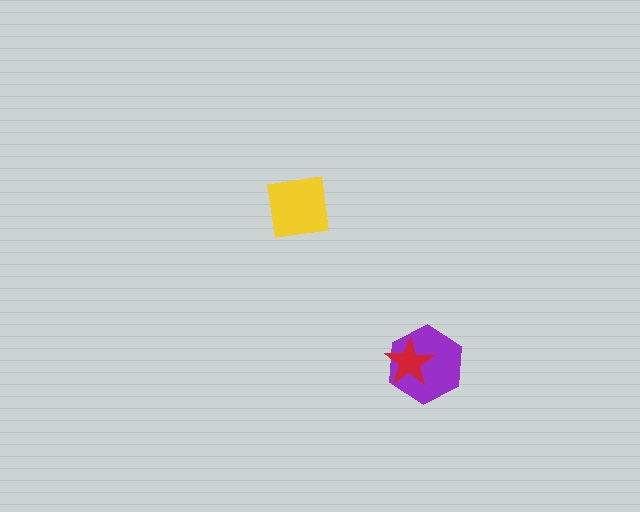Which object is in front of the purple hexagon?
The red star is in front of the purple hexagon.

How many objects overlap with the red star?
1 object overlaps with the red star.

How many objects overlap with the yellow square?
0 objects overlap with the yellow square.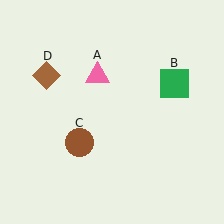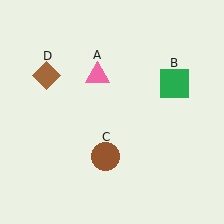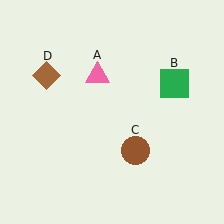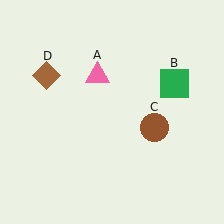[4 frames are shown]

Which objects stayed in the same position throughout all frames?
Pink triangle (object A) and green square (object B) and brown diamond (object D) remained stationary.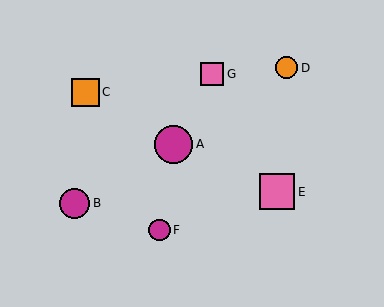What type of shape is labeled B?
Shape B is a magenta circle.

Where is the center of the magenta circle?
The center of the magenta circle is at (75, 203).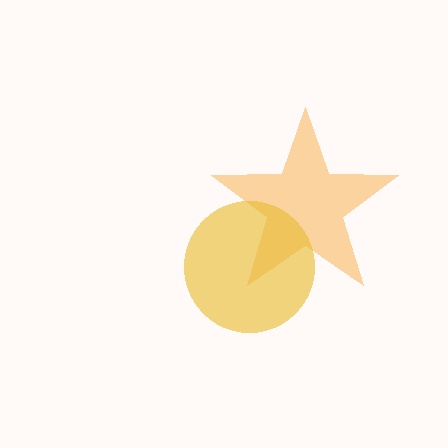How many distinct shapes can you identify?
There are 2 distinct shapes: an orange star, a yellow circle.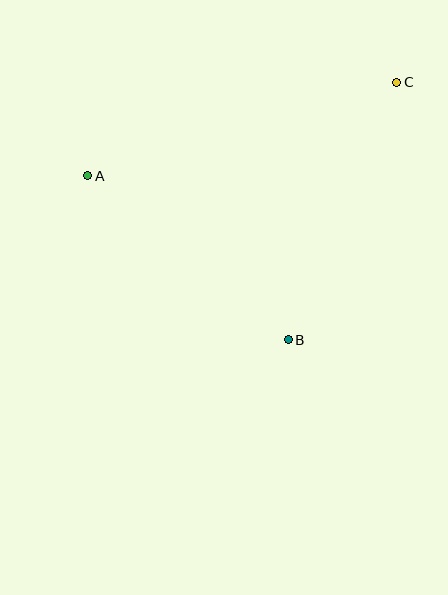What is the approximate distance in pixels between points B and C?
The distance between B and C is approximately 279 pixels.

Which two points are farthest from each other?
Points A and C are farthest from each other.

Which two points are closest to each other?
Points A and B are closest to each other.